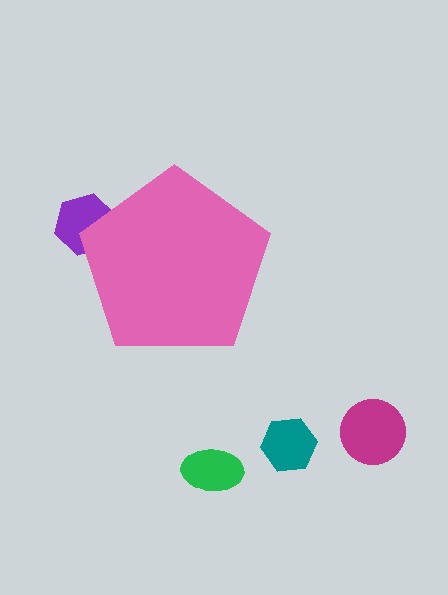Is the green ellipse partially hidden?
No, the green ellipse is fully visible.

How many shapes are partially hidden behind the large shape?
1 shape is partially hidden.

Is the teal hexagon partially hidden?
No, the teal hexagon is fully visible.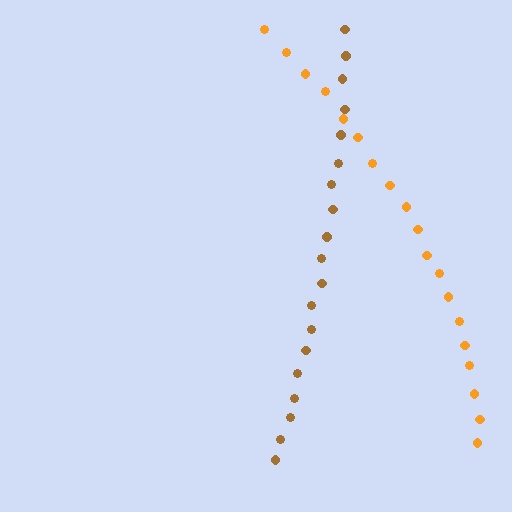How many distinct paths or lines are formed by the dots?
There are 2 distinct paths.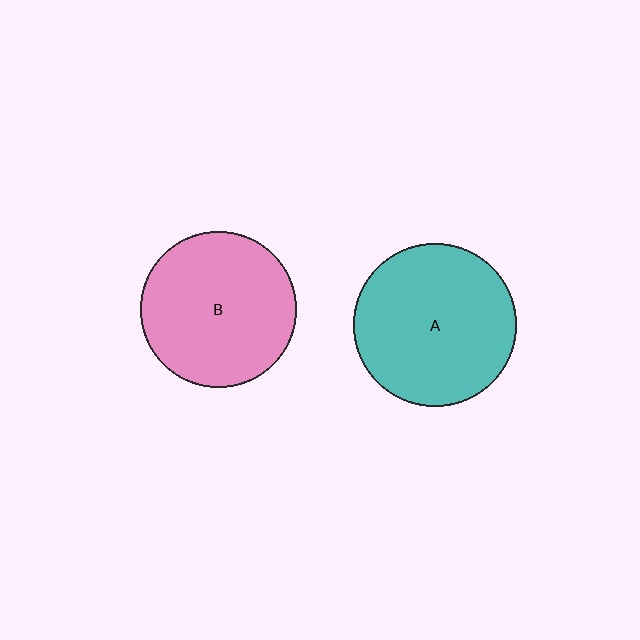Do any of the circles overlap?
No, none of the circles overlap.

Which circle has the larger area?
Circle A (teal).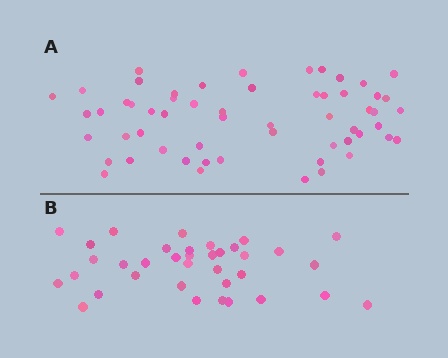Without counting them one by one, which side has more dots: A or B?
Region A (the top region) has more dots.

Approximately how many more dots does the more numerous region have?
Region A has approximately 20 more dots than region B.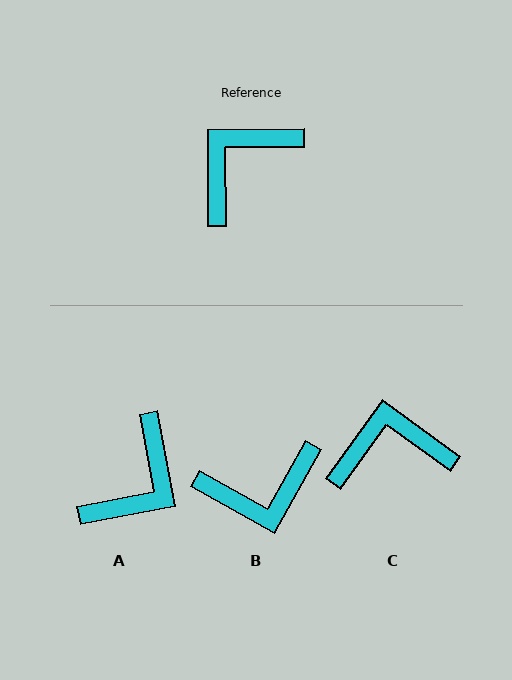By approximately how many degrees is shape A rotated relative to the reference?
Approximately 169 degrees clockwise.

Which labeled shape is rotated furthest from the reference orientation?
A, about 169 degrees away.